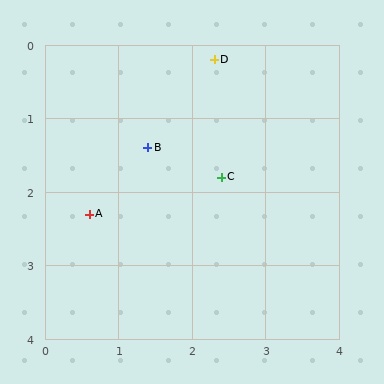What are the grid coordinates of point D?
Point D is at approximately (2.3, 0.2).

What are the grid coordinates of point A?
Point A is at approximately (0.6, 2.3).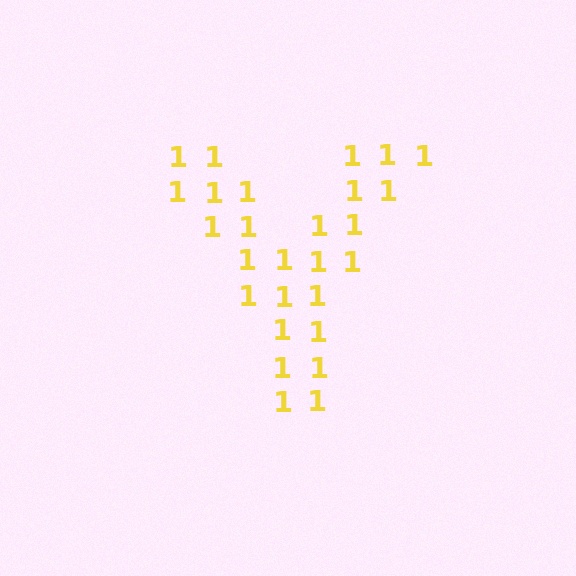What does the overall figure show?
The overall figure shows the letter Y.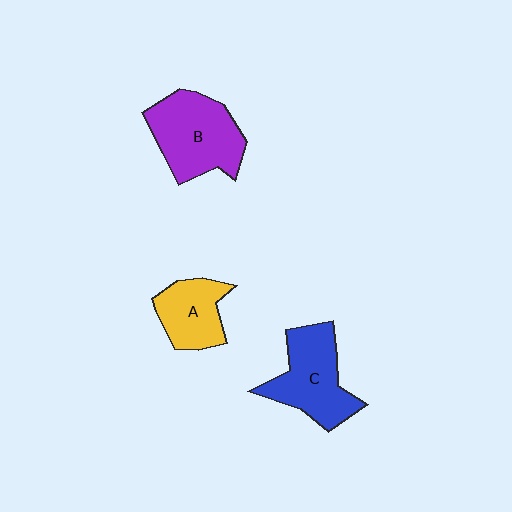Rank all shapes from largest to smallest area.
From largest to smallest: B (purple), C (blue), A (yellow).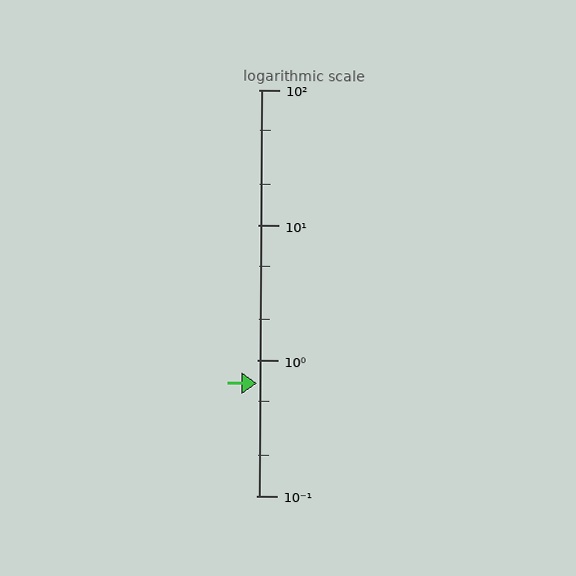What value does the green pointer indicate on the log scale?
The pointer indicates approximately 0.68.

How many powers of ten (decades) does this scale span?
The scale spans 3 decades, from 0.1 to 100.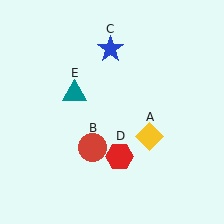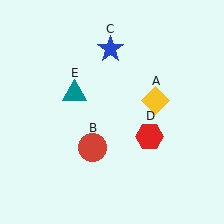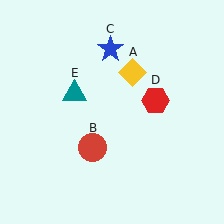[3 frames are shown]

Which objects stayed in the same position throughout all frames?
Red circle (object B) and blue star (object C) and teal triangle (object E) remained stationary.